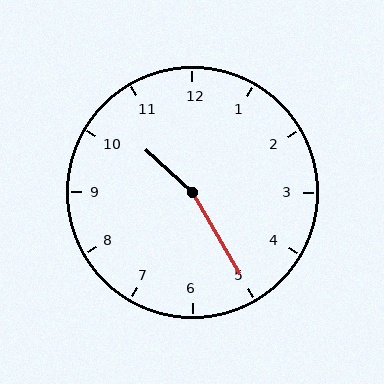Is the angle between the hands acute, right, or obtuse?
It is obtuse.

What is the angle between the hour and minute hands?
Approximately 162 degrees.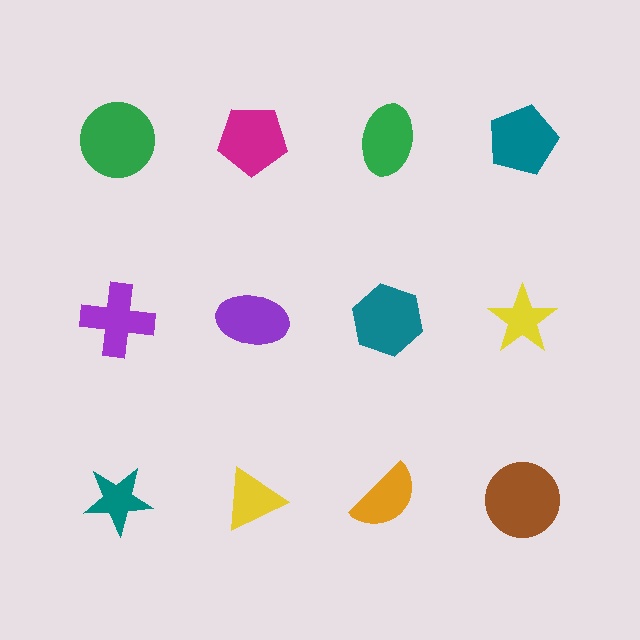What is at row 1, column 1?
A green circle.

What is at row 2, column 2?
A purple ellipse.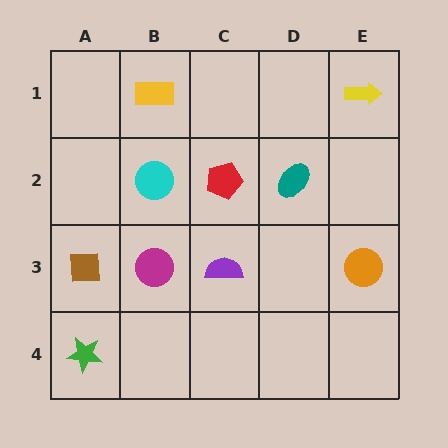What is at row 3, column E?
An orange circle.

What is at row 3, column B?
A magenta circle.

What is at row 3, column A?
A brown square.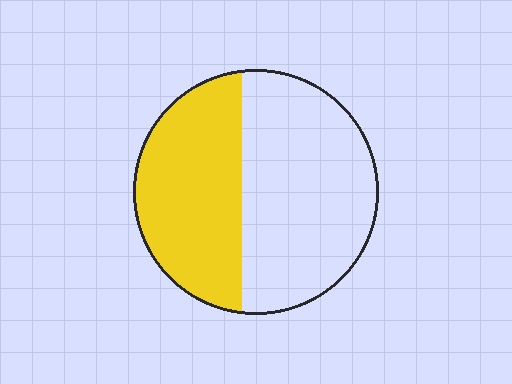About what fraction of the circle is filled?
About two fifths (2/5).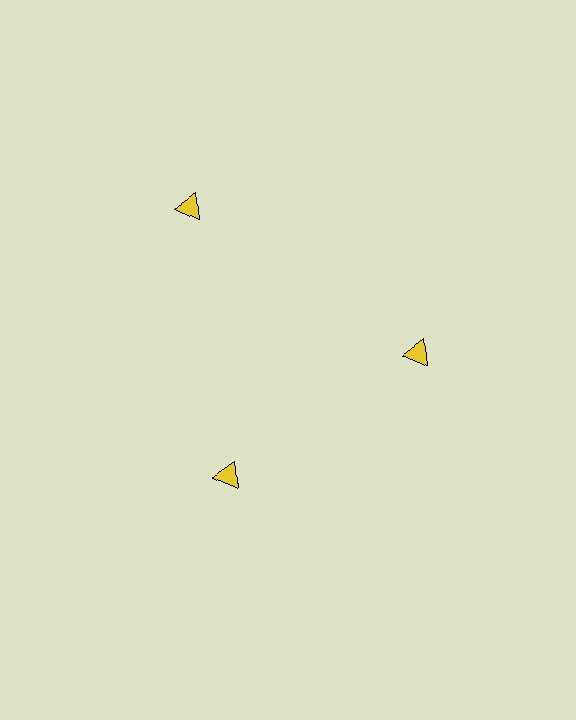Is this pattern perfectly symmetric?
No. The 3 yellow triangles are arranged in a ring, but one element near the 11 o'clock position is pushed outward from the center, breaking the 3-fold rotational symmetry.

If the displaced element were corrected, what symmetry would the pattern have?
It would have 3-fold rotational symmetry — the pattern would map onto itself every 120 degrees.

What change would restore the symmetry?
The symmetry would be restored by moving it inward, back onto the ring so that all 3 triangles sit at equal angles and equal distance from the center.